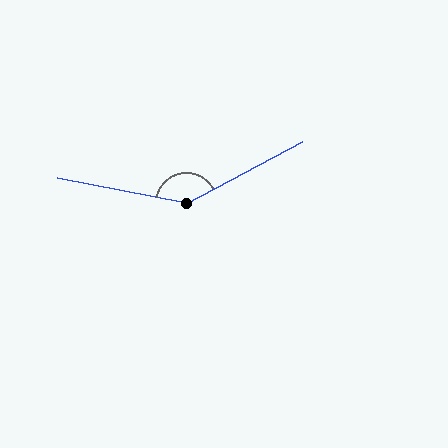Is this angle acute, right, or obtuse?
It is obtuse.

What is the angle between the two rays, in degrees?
Approximately 141 degrees.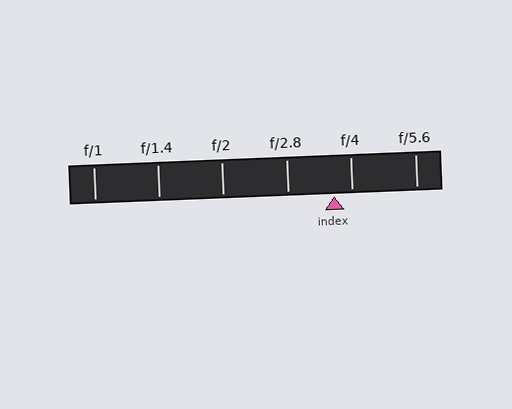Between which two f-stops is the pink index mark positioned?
The index mark is between f/2.8 and f/4.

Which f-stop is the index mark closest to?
The index mark is closest to f/4.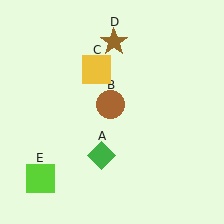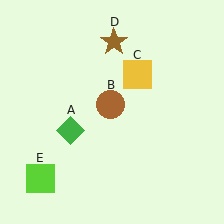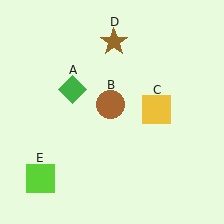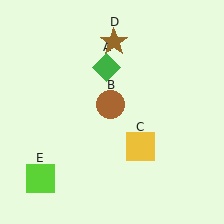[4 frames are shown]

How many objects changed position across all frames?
2 objects changed position: green diamond (object A), yellow square (object C).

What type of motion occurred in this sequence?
The green diamond (object A), yellow square (object C) rotated clockwise around the center of the scene.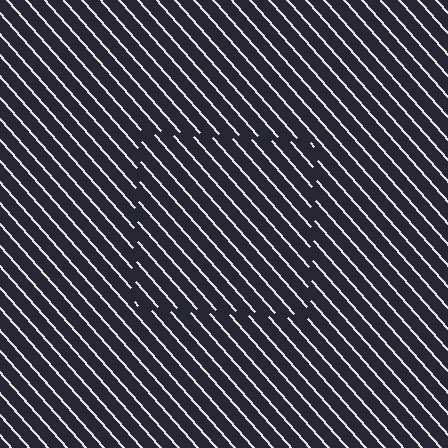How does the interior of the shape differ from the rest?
The interior of the shape contains the same grating, shifted by half a period — the contour is defined by the phase discontinuity where line-ends from the inner and outer gratings abut.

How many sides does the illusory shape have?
4 sides — the line-ends trace a square.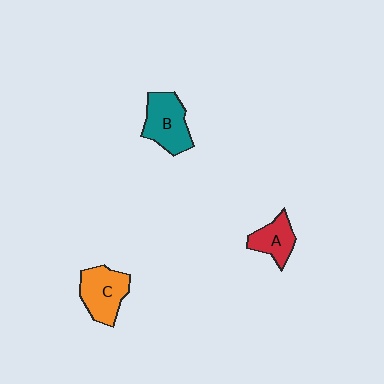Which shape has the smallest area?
Shape A (red).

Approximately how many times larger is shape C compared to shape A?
Approximately 1.4 times.